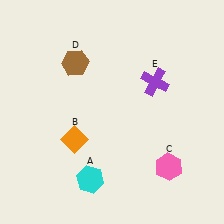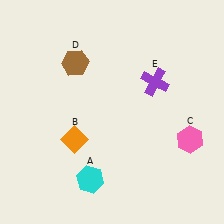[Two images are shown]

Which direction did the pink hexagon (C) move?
The pink hexagon (C) moved up.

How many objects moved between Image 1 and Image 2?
1 object moved between the two images.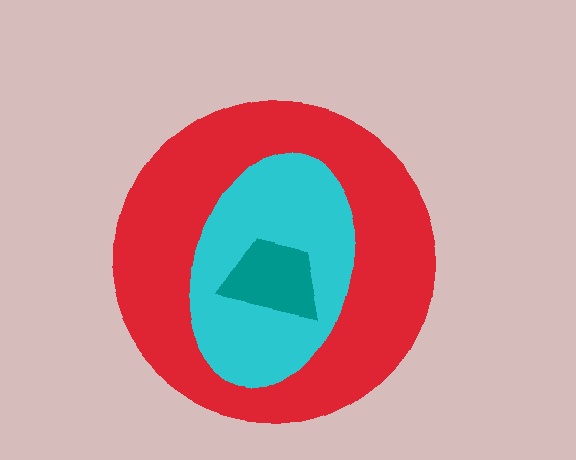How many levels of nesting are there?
3.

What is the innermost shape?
The teal trapezoid.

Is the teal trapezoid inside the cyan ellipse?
Yes.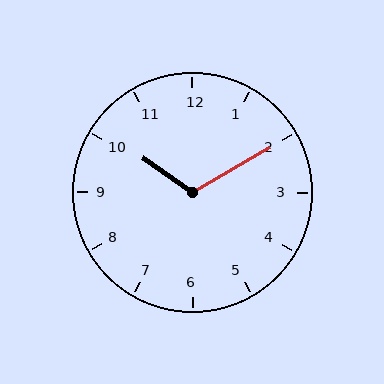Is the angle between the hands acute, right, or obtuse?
It is obtuse.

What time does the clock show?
10:10.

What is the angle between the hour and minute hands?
Approximately 115 degrees.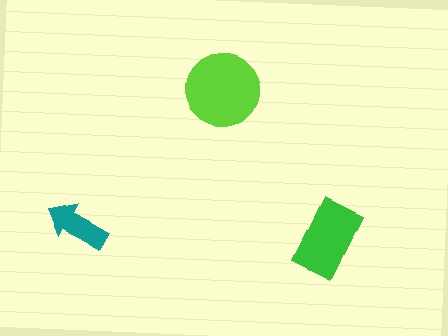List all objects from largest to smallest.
The lime circle, the green rectangle, the teal arrow.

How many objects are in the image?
There are 3 objects in the image.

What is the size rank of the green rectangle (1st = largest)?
2nd.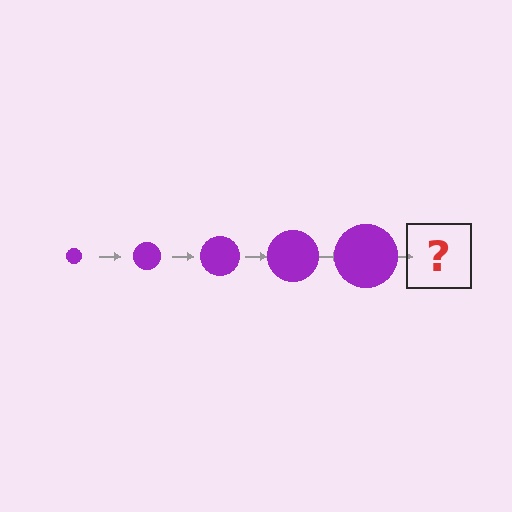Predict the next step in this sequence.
The next step is a purple circle, larger than the previous one.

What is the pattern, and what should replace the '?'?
The pattern is that the circle gets progressively larger each step. The '?' should be a purple circle, larger than the previous one.